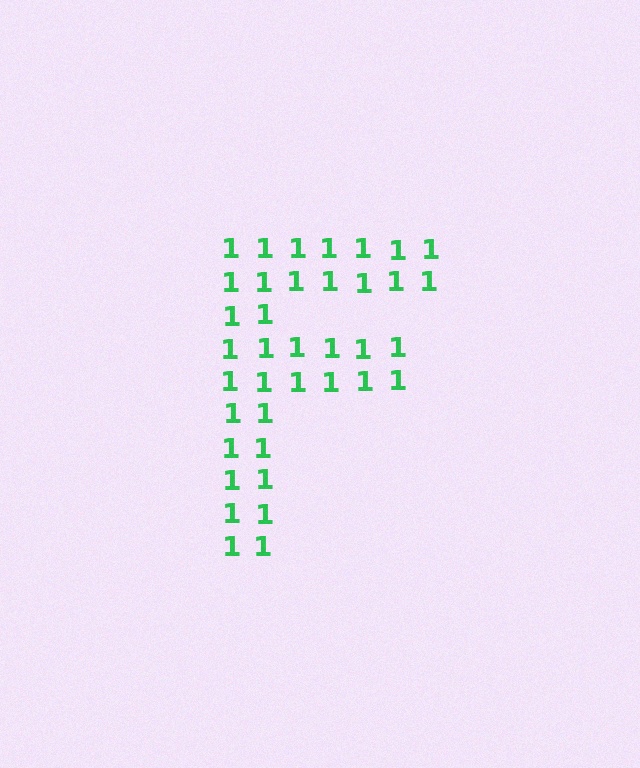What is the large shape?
The large shape is the letter F.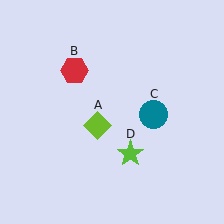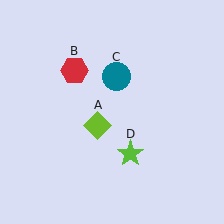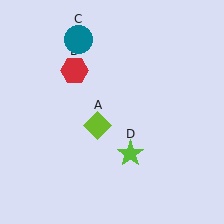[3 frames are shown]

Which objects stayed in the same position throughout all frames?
Lime diamond (object A) and red hexagon (object B) and lime star (object D) remained stationary.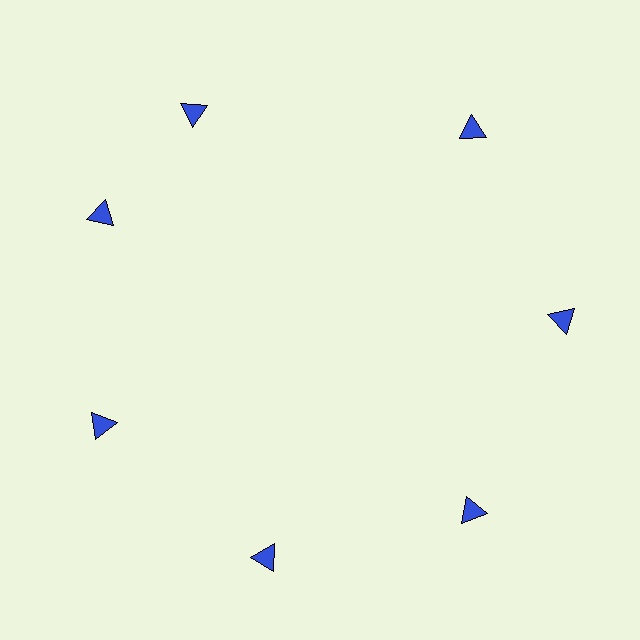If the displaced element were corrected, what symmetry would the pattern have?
It would have 7-fold rotational symmetry — the pattern would map onto itself every 51 degrees.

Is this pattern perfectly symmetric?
No. The 7 blue triangles are arranged in a ring, but one element near the 12 o'clock position is rotated out of alignment along the ring, breaking the 7-fold rotational symmetry.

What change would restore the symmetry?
The symmetry would be restored by rotating it back into even spacing with its neighbors so that all 7 triangles sit at equal angles and equal distance from the center.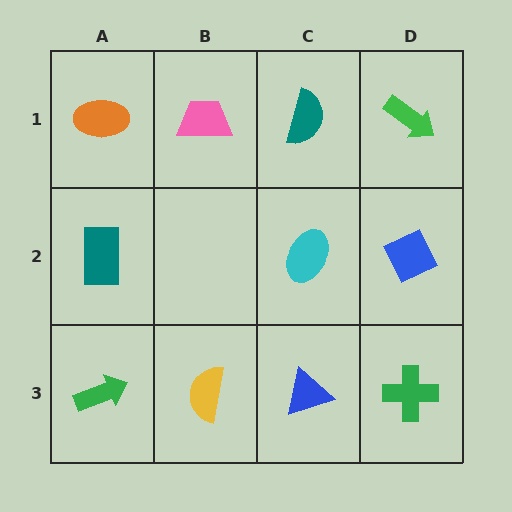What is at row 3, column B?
A yellow semicircle.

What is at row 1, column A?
An orange ellipse.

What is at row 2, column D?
A blue diamond.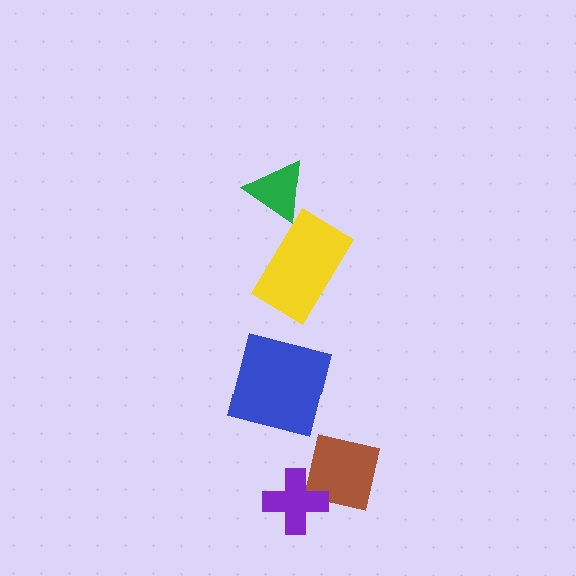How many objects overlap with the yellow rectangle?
0 objects overlap with the yellow rectangle.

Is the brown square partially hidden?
Yes, it is partially covered by another shape.